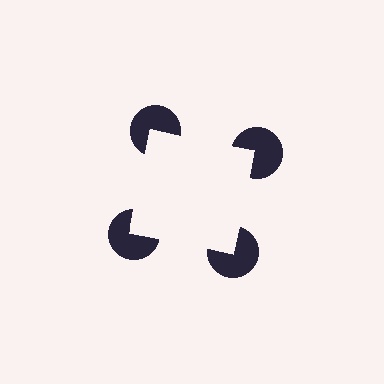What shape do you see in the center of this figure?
An illusory square — its edges are inferred from the aligned wedge cuts in the pac-man discs, not physically drawn.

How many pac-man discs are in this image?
There are 4 — one at each vertex of the illusory square.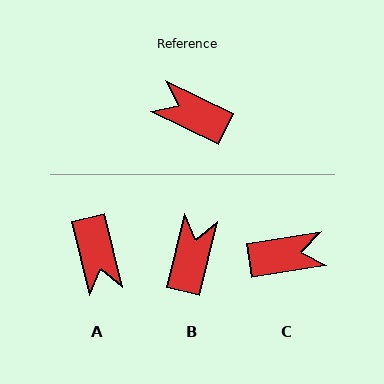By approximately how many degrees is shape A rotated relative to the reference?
Approximately 130 degrees counter-clockwise.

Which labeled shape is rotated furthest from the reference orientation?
C, about 145 degrees away.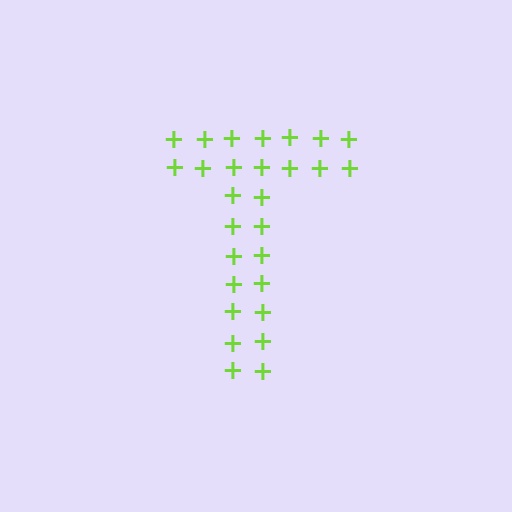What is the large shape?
The large shape is the letter T.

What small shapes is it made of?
It is made of small plus signs.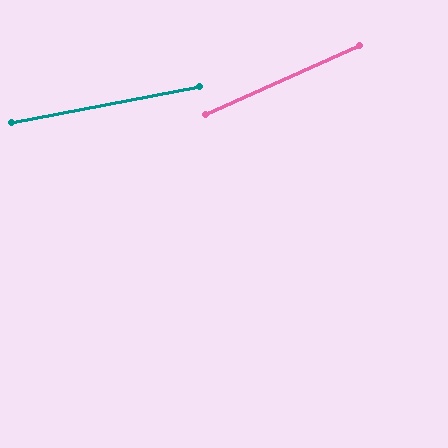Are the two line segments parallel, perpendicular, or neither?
Neither parallel nor perpendicular — they differ by about 13°.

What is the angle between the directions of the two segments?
Approximately 13 degrees.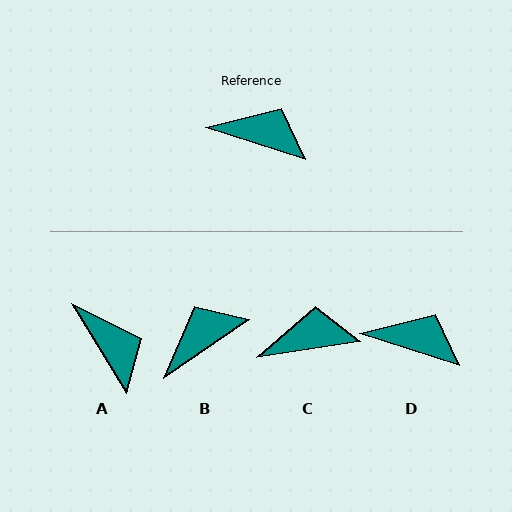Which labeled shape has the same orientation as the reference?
D.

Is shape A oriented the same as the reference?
No, it is off by about 41 degrees.